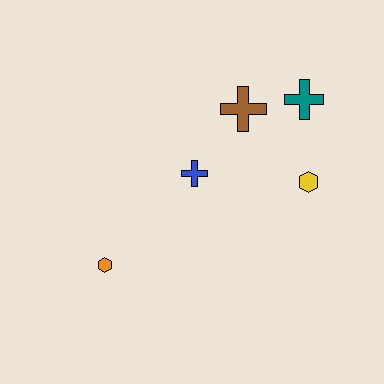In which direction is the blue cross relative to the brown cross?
The blue cross is below the brown cross.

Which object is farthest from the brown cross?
The orange hexagon is farthest from the brown cross.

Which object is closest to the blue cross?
The brown cross is closest to the blue cross.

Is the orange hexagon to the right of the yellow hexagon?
No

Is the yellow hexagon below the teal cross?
Yes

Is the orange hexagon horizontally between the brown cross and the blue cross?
No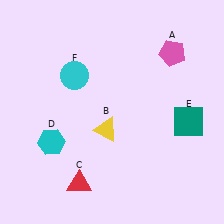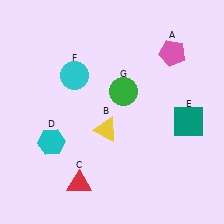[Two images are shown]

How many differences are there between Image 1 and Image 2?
There is 1 difference between the two images.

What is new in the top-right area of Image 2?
A green circle (G) was added in the top-right area of Image 2.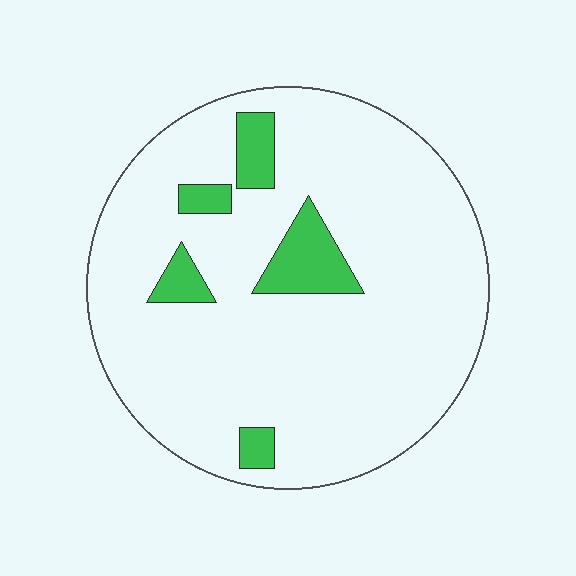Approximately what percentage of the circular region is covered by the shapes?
Approximately 10%.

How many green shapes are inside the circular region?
5.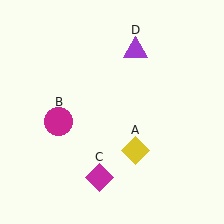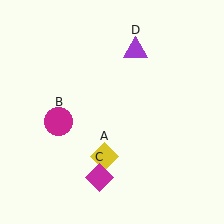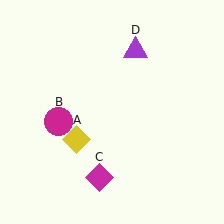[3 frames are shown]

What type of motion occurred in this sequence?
The yellow diamond (object A) rotated clockwise around the center of the scene.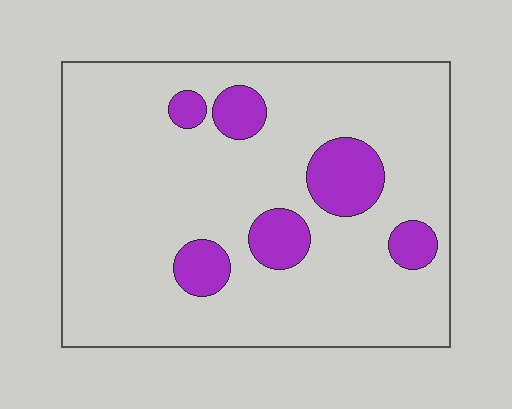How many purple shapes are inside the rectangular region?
6.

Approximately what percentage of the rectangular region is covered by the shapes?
Approximately 15%.